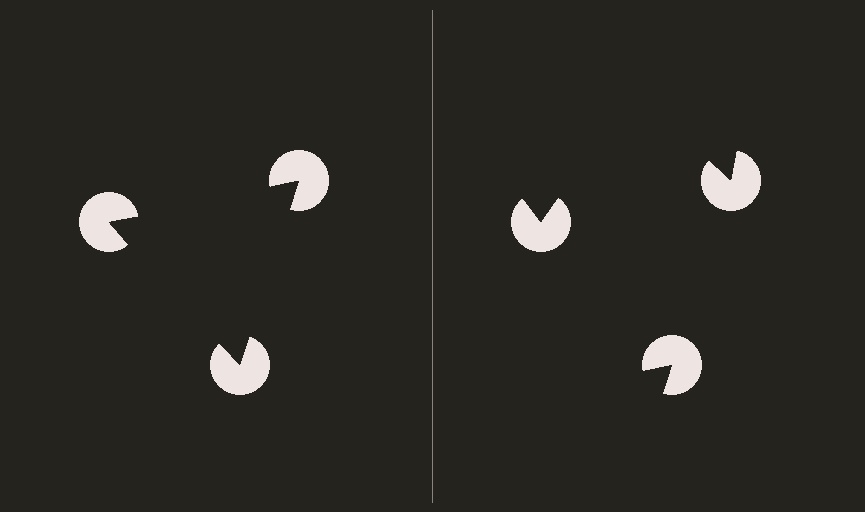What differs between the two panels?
The pac-man discs are positioned identically on both sides; only the wedge orientations differ. On the left they align to a triangle; on the right they are misaligned.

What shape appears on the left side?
An illusory triangle.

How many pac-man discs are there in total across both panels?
6 — 3 on each side.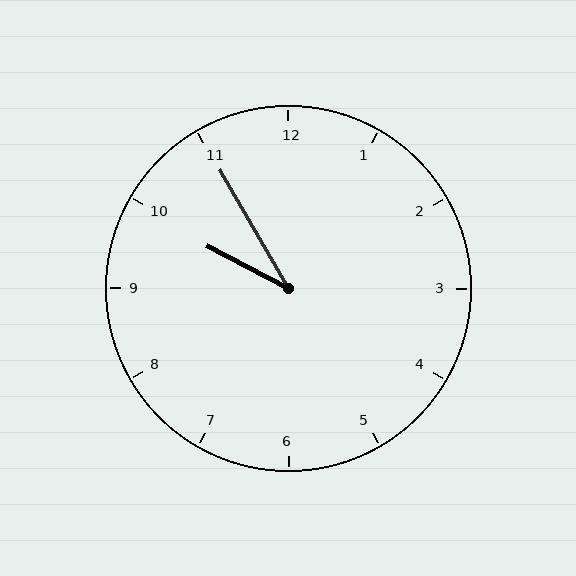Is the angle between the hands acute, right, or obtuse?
It is acute.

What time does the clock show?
9:55.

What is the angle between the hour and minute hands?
Approximately 32 degrees.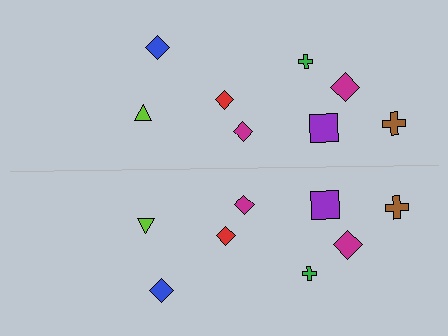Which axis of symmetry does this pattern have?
The pattern has a horizontal axis of symmetry running through the center of the image.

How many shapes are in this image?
There are 16 shapes in this image.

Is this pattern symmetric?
Yes, this pattern has bilateral (reflection) symmetry.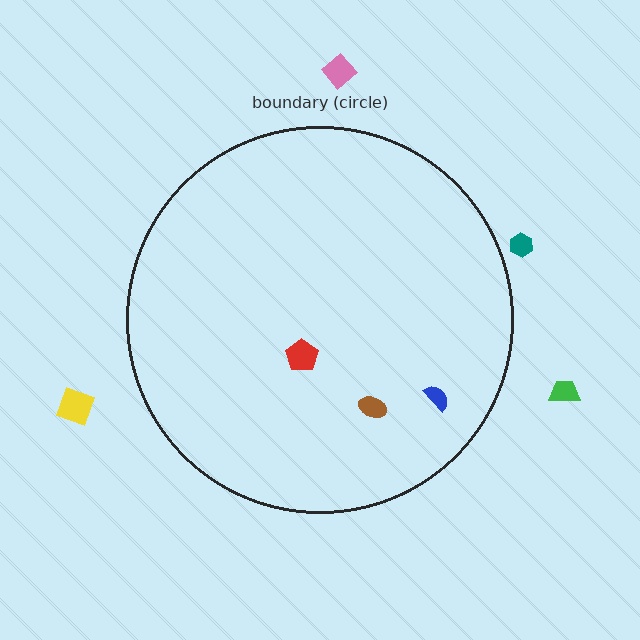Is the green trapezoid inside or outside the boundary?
Outside.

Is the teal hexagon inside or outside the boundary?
Outside.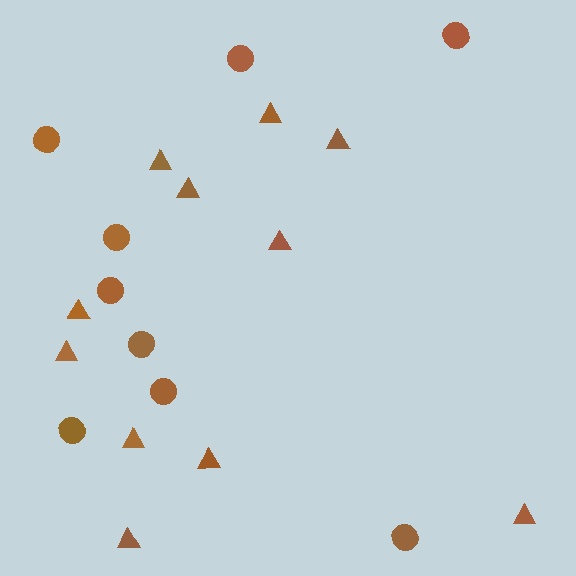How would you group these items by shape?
There are 2 groups: one group of circles (9) and one group of triangles (11).